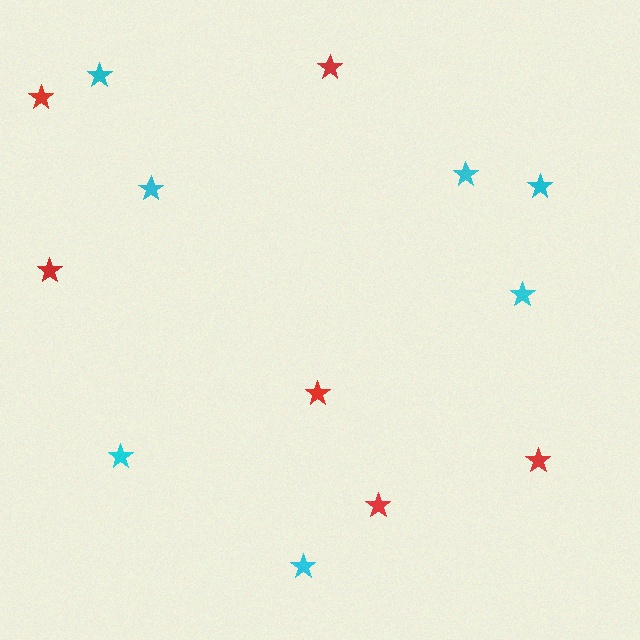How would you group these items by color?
There are 2 groups: one group of cyan stars (7) and one group of red stars (6).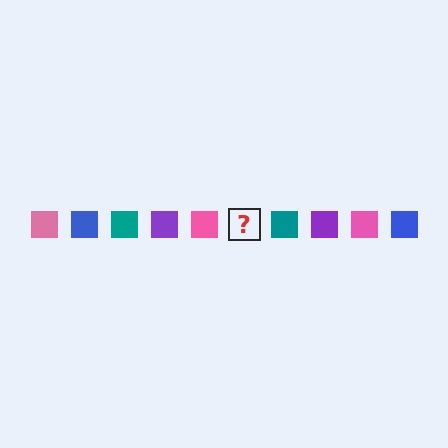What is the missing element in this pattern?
The missing element is a blue square.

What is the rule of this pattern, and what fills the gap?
The rule is that the pattern cycles through pink, blue, teal, purple squares. The gap should be filled with a blue square.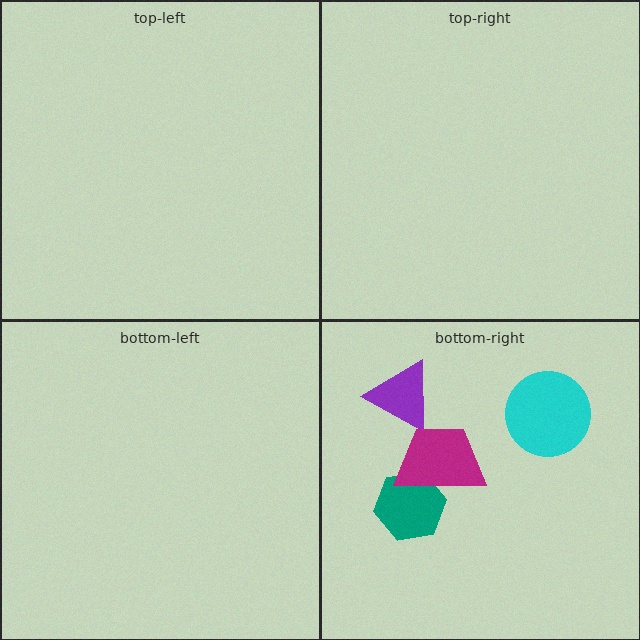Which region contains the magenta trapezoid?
The bottom-right region.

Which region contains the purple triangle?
The bottom-right region.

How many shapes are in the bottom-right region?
4.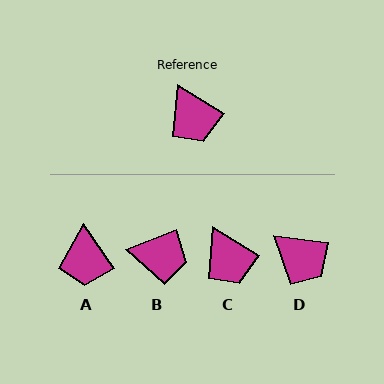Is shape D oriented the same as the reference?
No, it is off by about 24 degrees.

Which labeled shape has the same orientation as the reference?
C.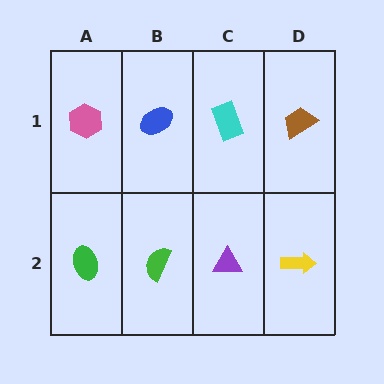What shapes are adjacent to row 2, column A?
A pink hexagon (row 1, column A), a green semicircle (row 2, column B).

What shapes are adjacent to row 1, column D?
A yellow arrow (row 2, column D), a cyan rectangle (row 1, column C).